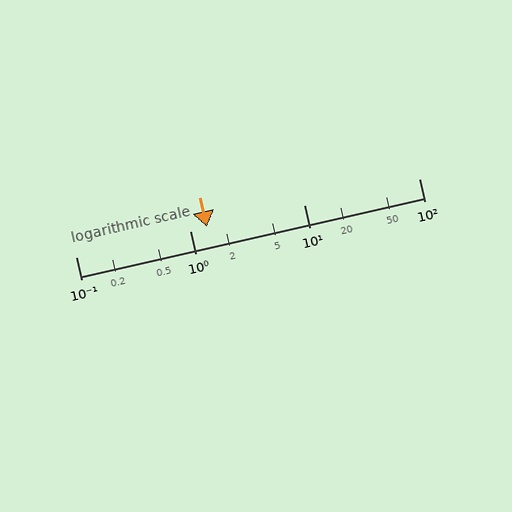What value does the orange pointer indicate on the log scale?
The pointer indicates approximately 1.4.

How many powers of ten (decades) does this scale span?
The scale spans 3 decades, from 0.1 to 100.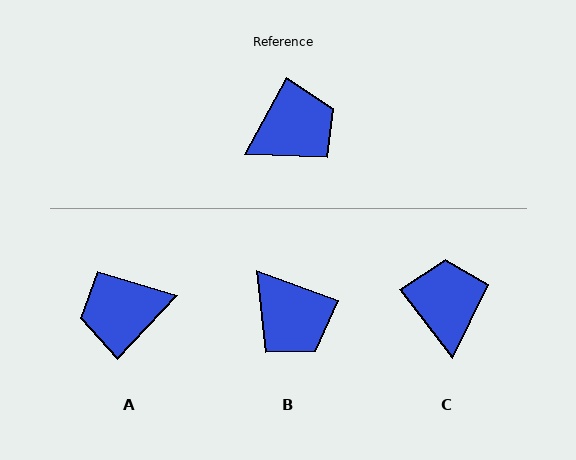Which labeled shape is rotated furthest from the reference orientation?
A, about 166 degrees away.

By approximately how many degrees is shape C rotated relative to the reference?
Approximately 67 degrees counter-clockwise.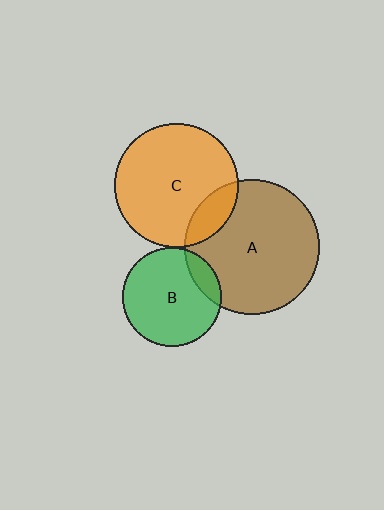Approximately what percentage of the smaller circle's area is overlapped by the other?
Approximately 15%.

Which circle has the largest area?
Circle A (brown).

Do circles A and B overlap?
Yes.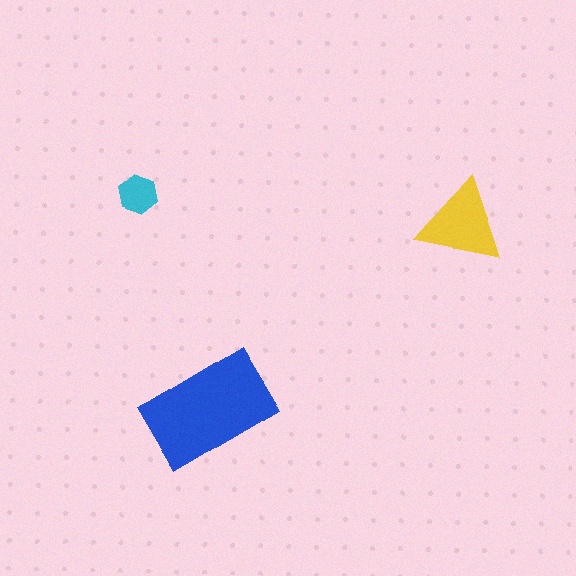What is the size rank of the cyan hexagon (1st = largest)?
3rd.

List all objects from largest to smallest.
The blue rectangle, the yellow triangle, the cyan hexagon.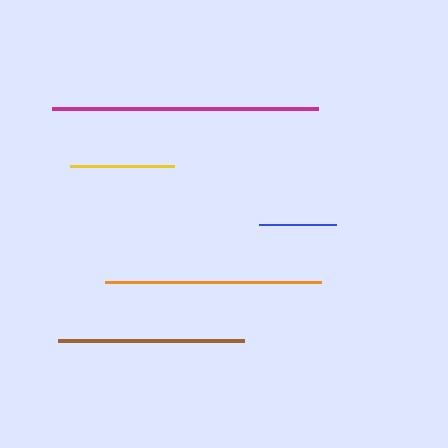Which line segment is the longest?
The magenta line is the longest at approximately 266 pixels.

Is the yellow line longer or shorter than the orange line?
The orange line is longer than the yellow line.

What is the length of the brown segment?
The brown segment is approximately 186 pixels long.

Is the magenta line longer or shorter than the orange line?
The magenta line is longer than the orange line.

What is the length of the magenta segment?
The magenta segment is approximately 266 pixels long.